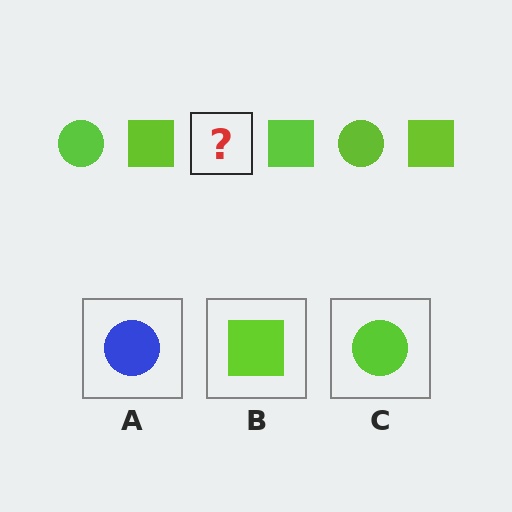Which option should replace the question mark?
Option C.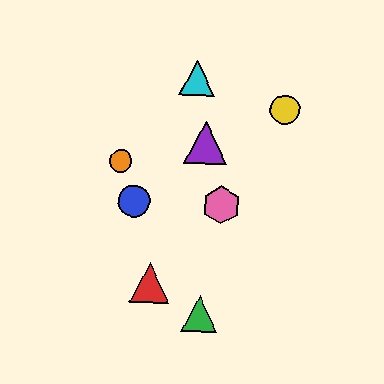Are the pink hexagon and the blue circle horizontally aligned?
Yes, both are at y≈205.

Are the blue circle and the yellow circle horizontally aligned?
No, the blue circle is at y≈201 and the yellow circle is at y≈110.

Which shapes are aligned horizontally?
The blue circle, the pink hexagon are aligned horizontally.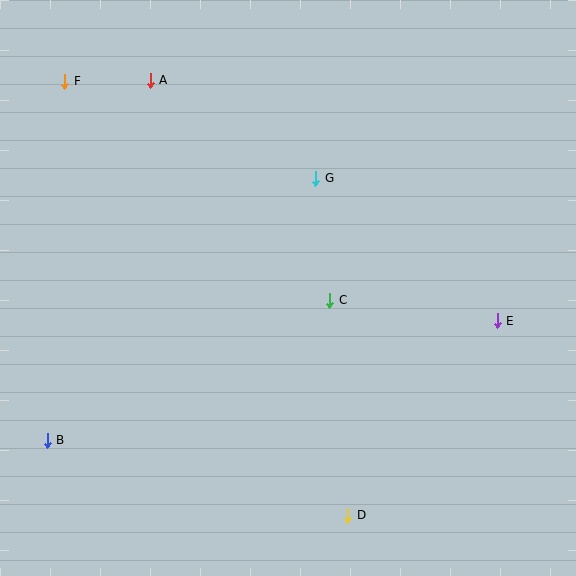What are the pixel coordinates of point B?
Point B is at (47, 440).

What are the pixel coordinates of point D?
Point D is at (348, 515).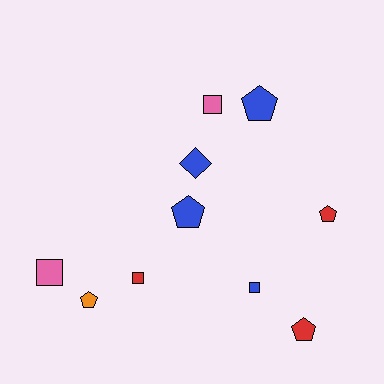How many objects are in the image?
There are 10 objects.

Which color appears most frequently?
Blue, with 4 objects.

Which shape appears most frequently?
Pentagon, with 5 objects.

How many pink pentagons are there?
There are no pink pentagons.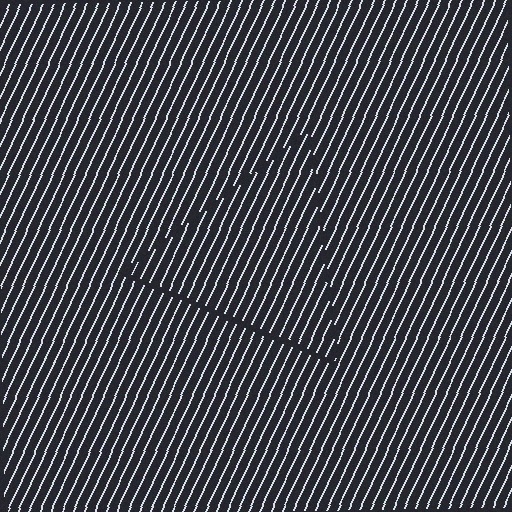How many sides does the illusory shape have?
3 sides — the line-ends trace a triangle.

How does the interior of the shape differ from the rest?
The interior of the shape contains the same grating, shifted by half a period — the contour is defined by the phase discontinuity where line-ends from the inner and outer gratings abut.